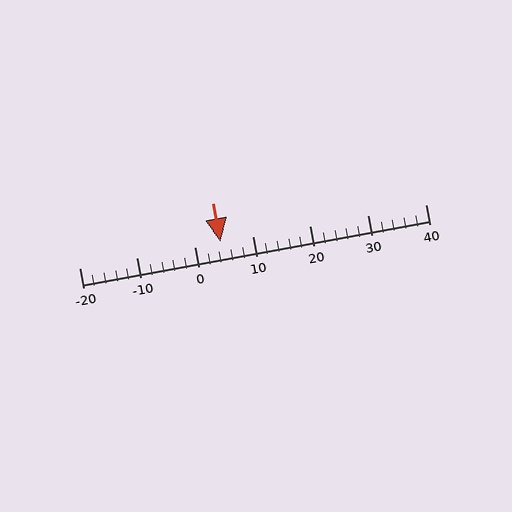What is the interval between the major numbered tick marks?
The major tick marks are spaced 10 units apart.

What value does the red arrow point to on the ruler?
The red arrow points to approximately 4.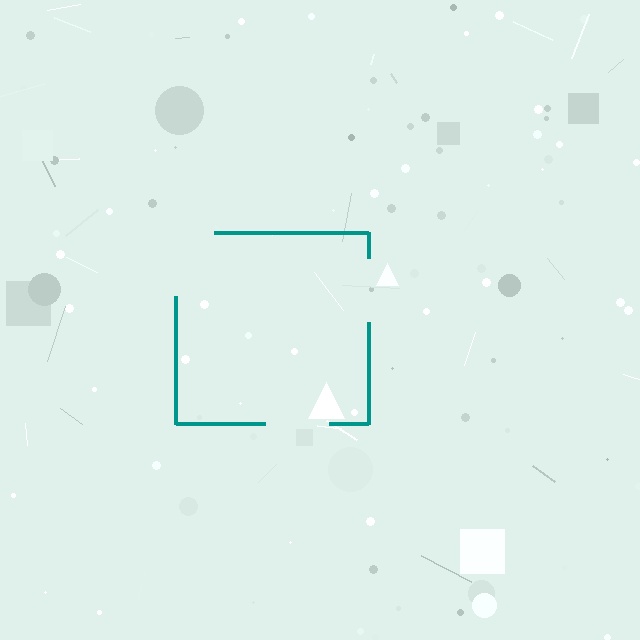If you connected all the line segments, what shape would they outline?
They would outline a square.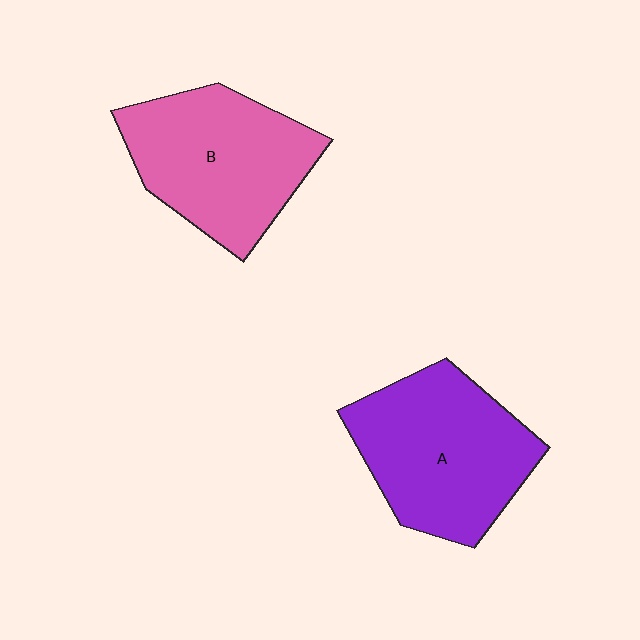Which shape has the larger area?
Shape A (purple).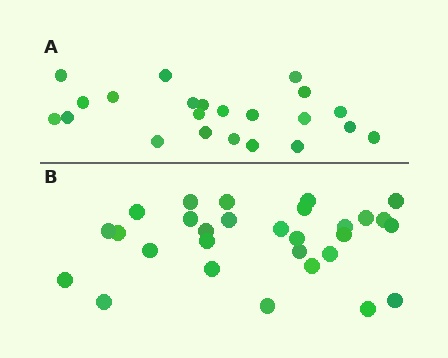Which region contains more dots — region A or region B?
Region B (the bottom region) has more dots.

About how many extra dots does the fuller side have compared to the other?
Region B has roughly 8 or so more dots than region A.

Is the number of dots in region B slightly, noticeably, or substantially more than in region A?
Region B has noticeably more, but not dramatically so. The ratio is roughly 1.3 to 1.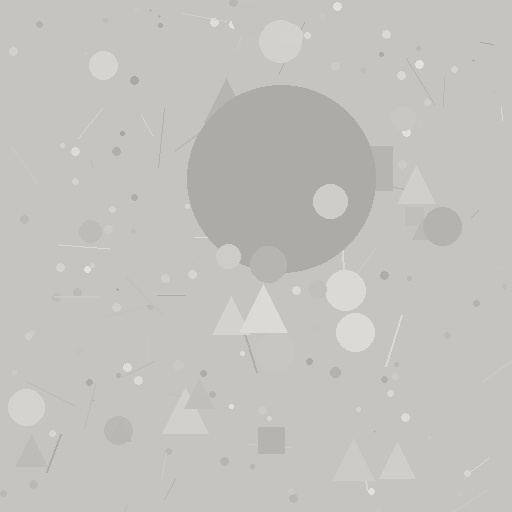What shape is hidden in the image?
A circle is hidden in the image.